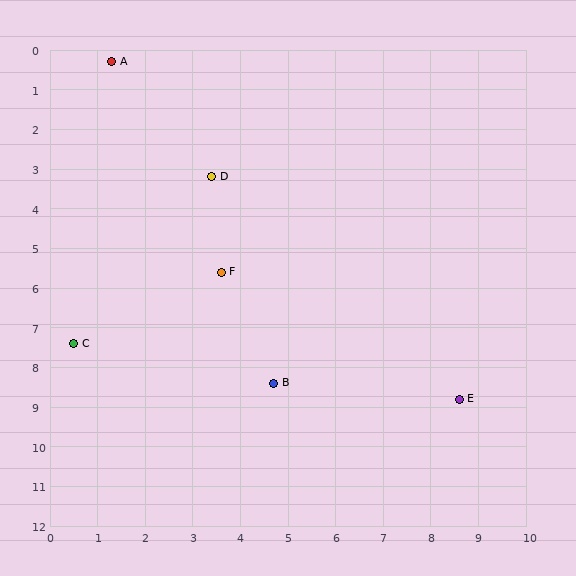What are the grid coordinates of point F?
Point F is at approximately (3.6, 5.6).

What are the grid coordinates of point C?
Point C is at approximately (0.5, 7.4).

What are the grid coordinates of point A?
Point A is at approximately (1.3, 0.3).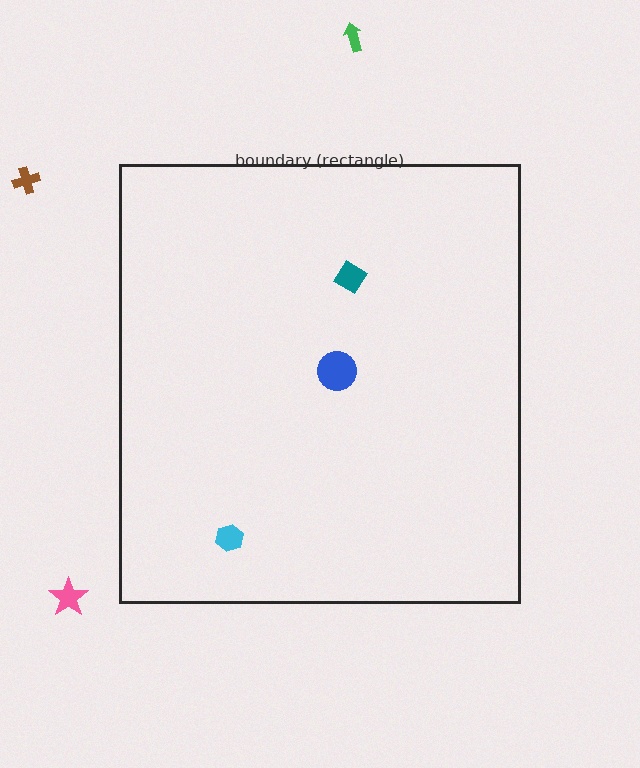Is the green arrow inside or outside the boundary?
Outside.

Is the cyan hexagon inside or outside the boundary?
Inside.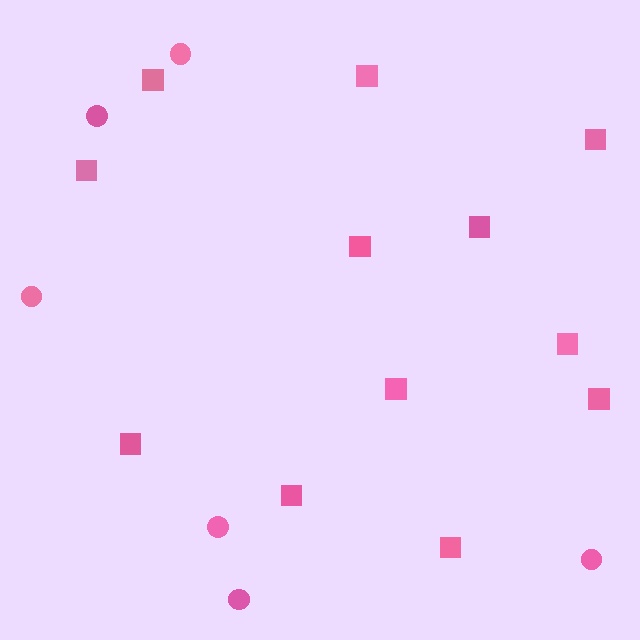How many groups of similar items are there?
There are 2 groups: one group of circles (6) and one group of squares (12).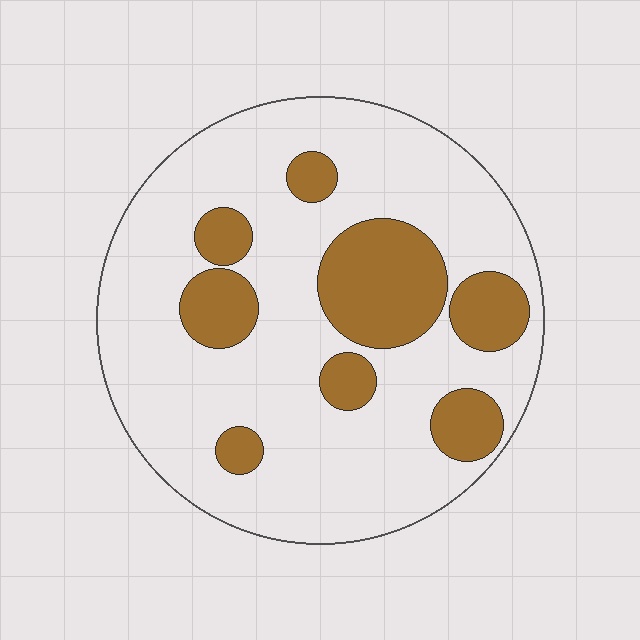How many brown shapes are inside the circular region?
8.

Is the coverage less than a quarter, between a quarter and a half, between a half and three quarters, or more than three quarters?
Less than a quarter.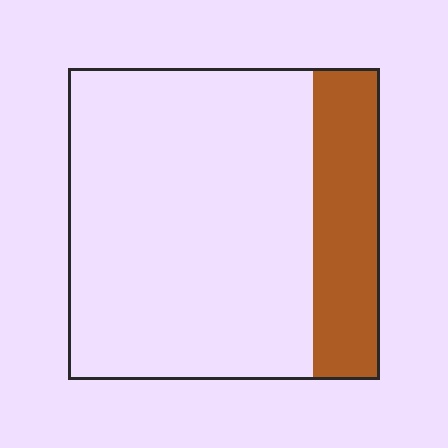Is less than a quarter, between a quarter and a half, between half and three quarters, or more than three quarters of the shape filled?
Less than a quarter.